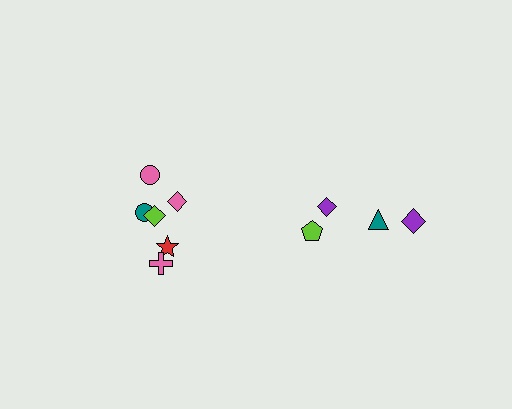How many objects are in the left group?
There are 6 objects.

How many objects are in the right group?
There are 4 objects.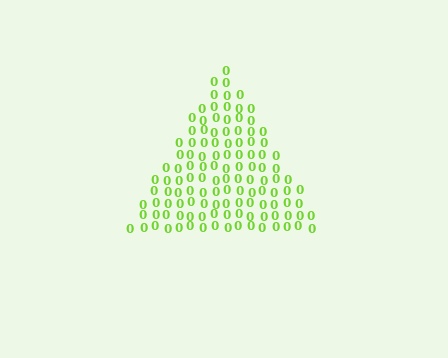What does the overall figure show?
The overall figure shows a triangle.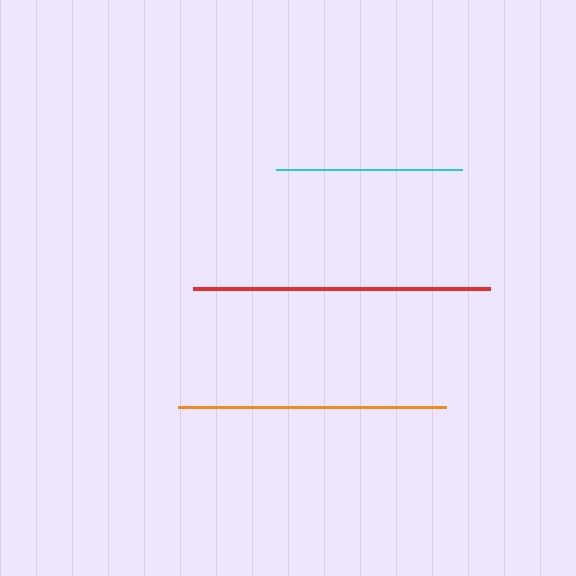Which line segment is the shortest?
The cyan line is the shortest at approximately 186 pixels.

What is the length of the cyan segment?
The cyan segment is approximately 186 pixels long.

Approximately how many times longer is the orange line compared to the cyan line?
The orange line is approximately 1.4 times the length of the cyan line.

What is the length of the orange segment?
The orange segment is approximately 268 pixels long.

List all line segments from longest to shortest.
From longest to shortest: red, orange, cyan.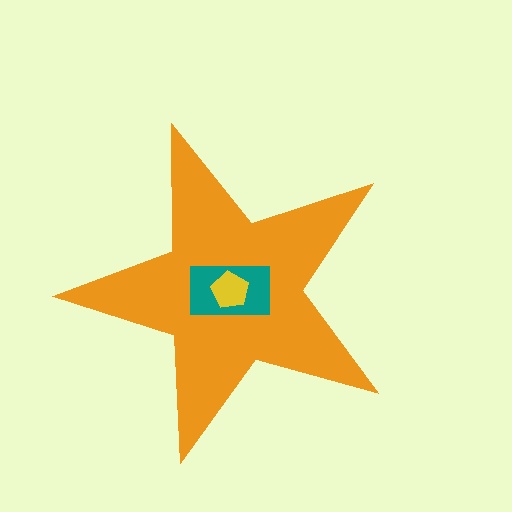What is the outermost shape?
The orange star.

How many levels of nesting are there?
3.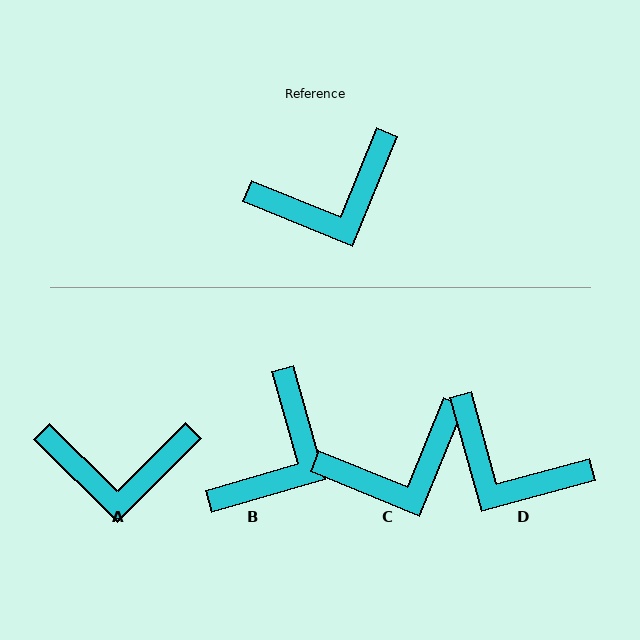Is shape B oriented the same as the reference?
No, it is off by about 38 degrees.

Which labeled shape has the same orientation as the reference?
C.